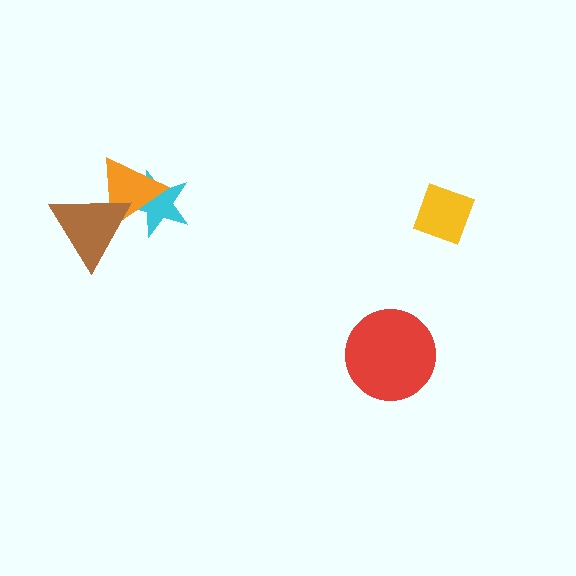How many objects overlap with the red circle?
0 objects overlap with the red circle.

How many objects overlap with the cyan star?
2 objects overlap with the cyan star.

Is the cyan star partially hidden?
Yes, it is partially covered by another shape.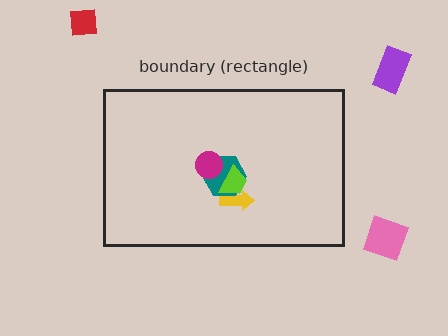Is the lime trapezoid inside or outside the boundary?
Inside.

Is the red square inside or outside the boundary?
Outside.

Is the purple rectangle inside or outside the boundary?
Outside.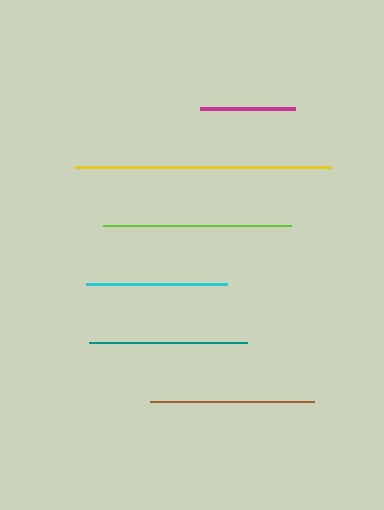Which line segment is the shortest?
The magenta line is the shortest at approximately 95 pixels.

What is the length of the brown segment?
The brown segment is approximately 164 pixels long.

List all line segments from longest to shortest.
From longest to shortest: yellow, lime, brown, teal, cyan, magenta.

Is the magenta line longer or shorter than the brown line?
The brown line is longer than the magenta line.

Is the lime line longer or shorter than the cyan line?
The lime line is longer than the cyan line.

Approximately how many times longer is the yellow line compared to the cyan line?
The yellow line is approximately 1.8 times the length of the cyan line.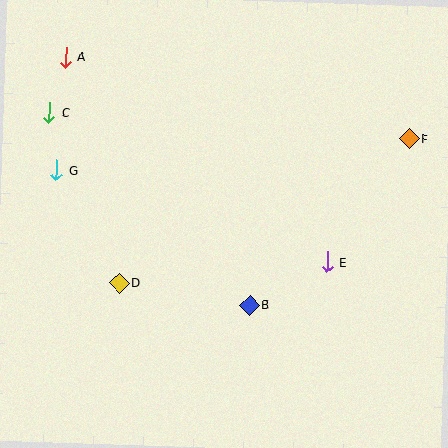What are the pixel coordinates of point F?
Point F is at (409, 139).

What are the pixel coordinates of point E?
Point E is at (327, 262).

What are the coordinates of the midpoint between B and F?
The midpoint between B and F is at (329, 222).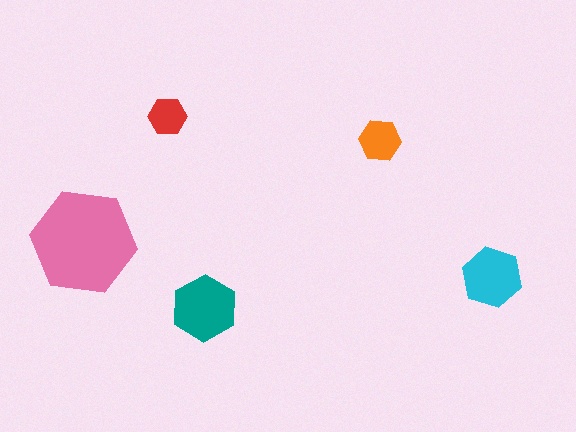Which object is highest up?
The red hexagon is topmost.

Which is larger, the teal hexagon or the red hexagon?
The teal one.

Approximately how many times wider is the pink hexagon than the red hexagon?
About 3 times wider.